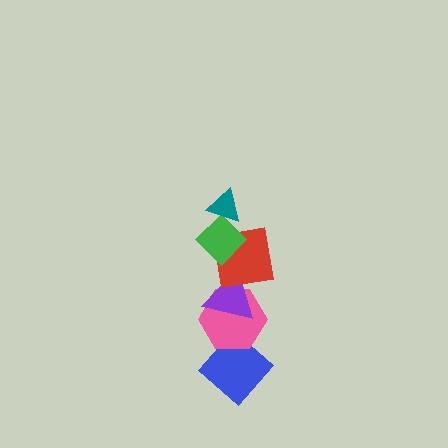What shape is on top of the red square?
The green diamond is on top of the red square.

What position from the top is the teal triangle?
The teal triangle is 1st from the top.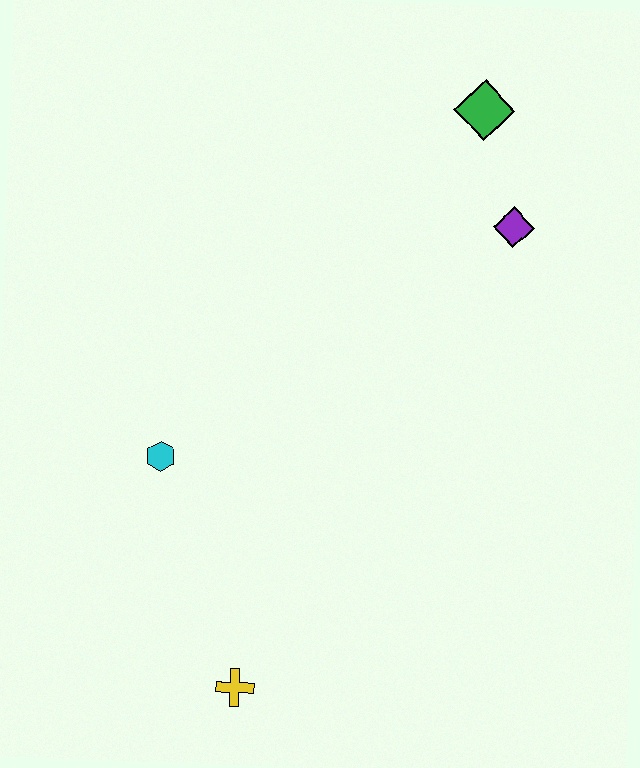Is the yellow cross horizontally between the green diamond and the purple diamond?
No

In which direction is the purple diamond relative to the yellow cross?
The purple diamond is above the yellow cross.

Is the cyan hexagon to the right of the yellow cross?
No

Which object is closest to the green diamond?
The purple diamond is closest to the green diamond.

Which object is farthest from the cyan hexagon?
The green diamond is farthest from the cyan hexagon.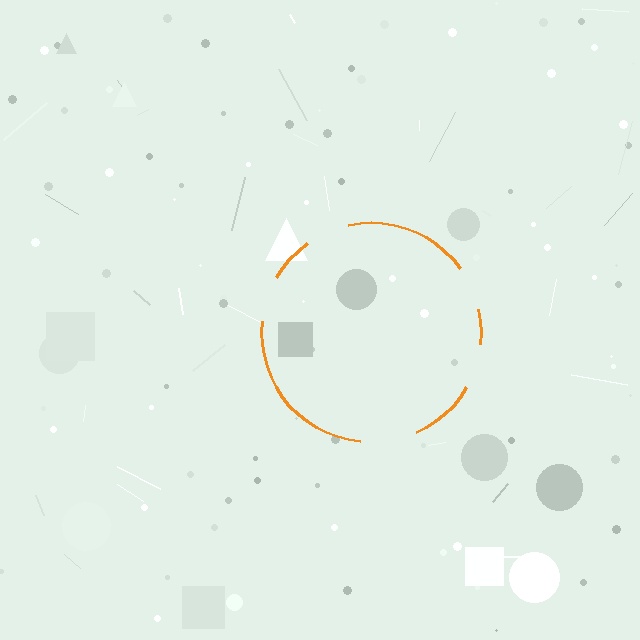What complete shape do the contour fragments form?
The contour fragments form a circle.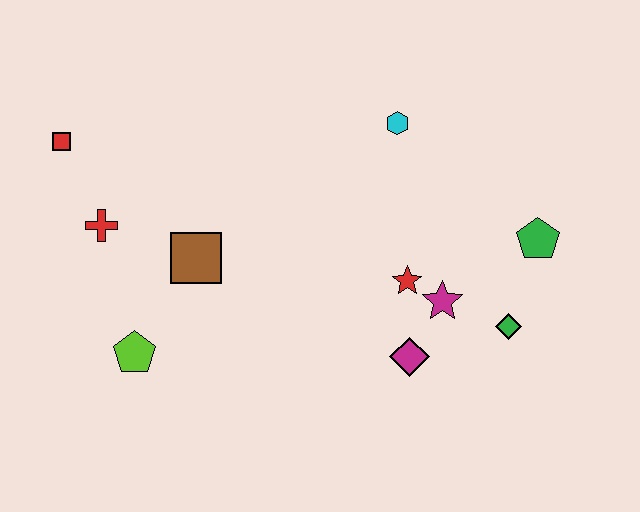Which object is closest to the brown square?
The red cross is closest to the brown square.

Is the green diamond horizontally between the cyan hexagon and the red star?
No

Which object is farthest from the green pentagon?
The red square is farthest from the green pentagon.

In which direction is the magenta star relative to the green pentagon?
The magenta star is to the left of the green pentagon.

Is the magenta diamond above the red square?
No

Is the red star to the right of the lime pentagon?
Yes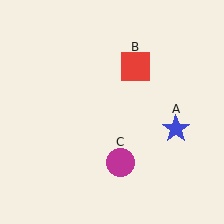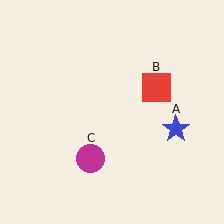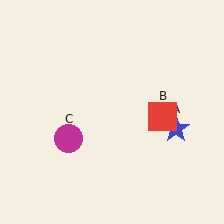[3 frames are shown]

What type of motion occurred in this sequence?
The red square (object B), magenta circle (object C) rotated clockwise around the center of the scene.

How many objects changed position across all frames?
2 objects changed position: red square (object B), magenta circle (object C).